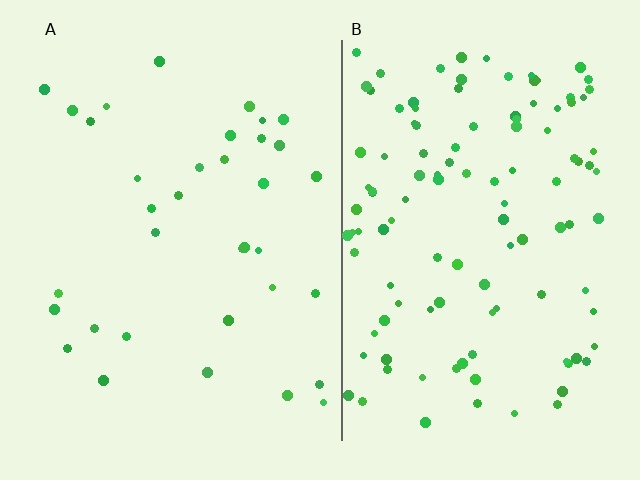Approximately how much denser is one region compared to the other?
Approximately 3.3× — region B over region A.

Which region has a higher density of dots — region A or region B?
B (the right).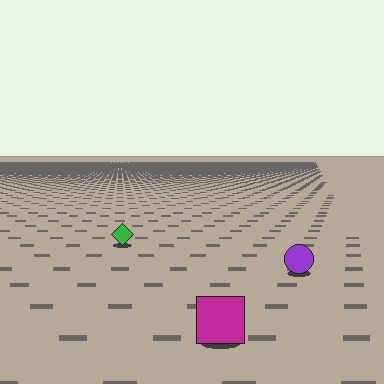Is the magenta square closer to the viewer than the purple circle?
Yes. The magenta square is closer — you can tell from the texture gradient: the ground texture is coarser near it.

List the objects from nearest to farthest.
From nearest to farthest: the magenta square, the purple circle, the green diamond.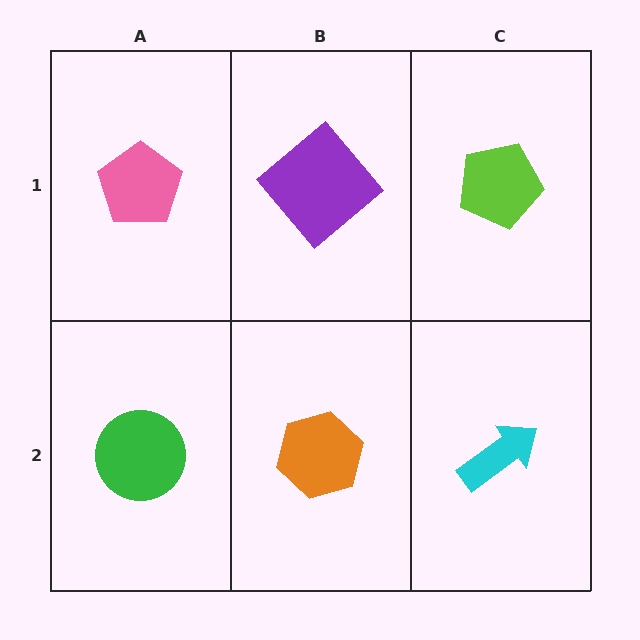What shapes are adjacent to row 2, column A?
A pink pentagon (row 1, column A), an orange hexagon (row 2, column B).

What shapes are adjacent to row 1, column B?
An orange hexagon (row 2, column B), a pink pentagon (row 1, column A), a lime pentagon (row 1, column C).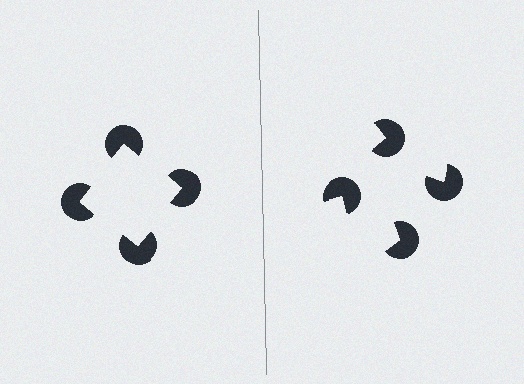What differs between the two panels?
The pac-man discs are positioned identically on both sides; only the wedge orientations differ. On the left they align to a square; on the right they are misaligned.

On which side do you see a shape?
An illusory square appears on the left side. On the right side the wedge cuts are rotated, so no coherent shape forms.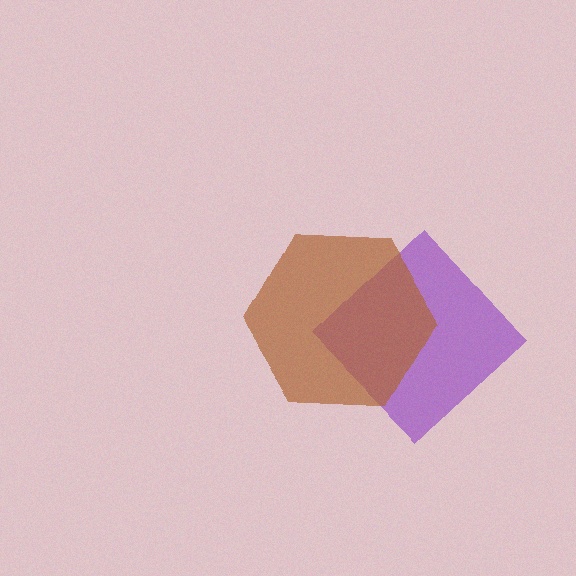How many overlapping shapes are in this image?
There are 2 overlapping shapes in the image.